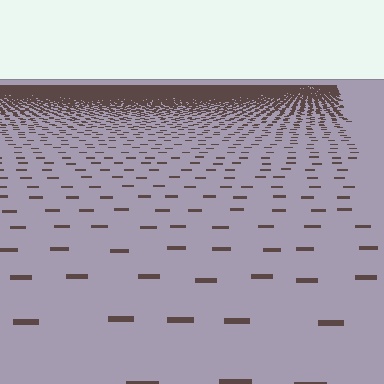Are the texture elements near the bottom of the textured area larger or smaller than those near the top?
Larger. Near the bottom, elements are closer to the viewer and appear at a bigger on-screen size.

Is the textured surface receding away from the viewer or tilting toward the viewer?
The surface is receding away from the viewer. Texture elements get smaller and denser toward the top.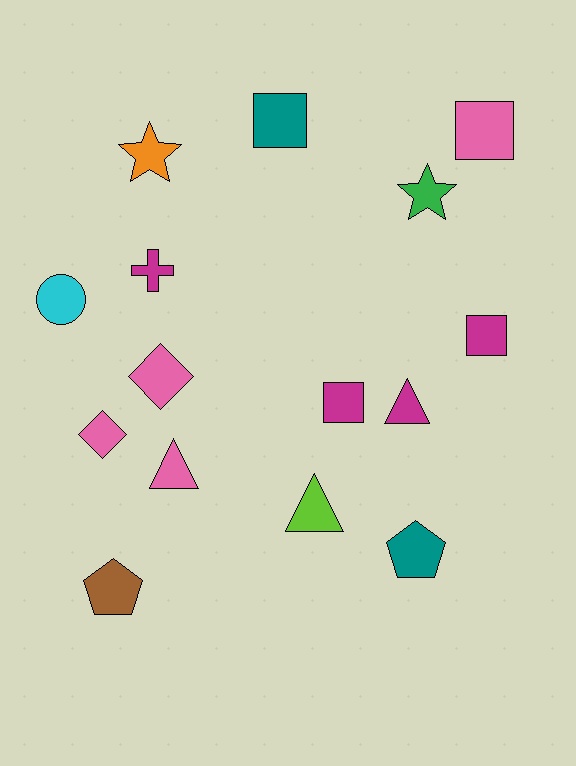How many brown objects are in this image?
There is 1 brown object.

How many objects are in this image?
There are 15 objects.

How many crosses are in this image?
There is 1 cross.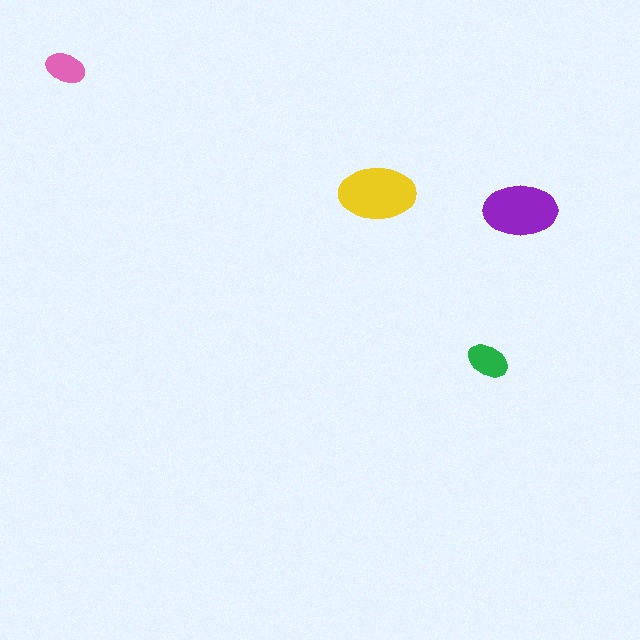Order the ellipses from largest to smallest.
the yellow one, the purple one, the green one, the pink one.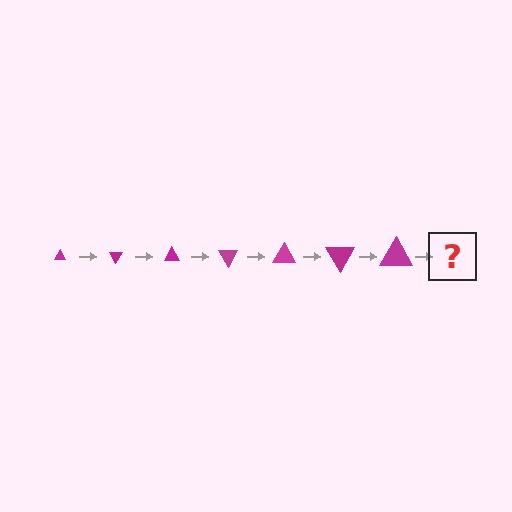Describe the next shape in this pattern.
It should be a triangle, larger than the previous one and rotated 420 degrees from the start.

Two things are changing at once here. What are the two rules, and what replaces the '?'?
The two rules are that the triangle grows larger each step and it rotates 60 degrees each step. The '?' should be a triangle, larger than the previous one and rotated 420 degrees from the start.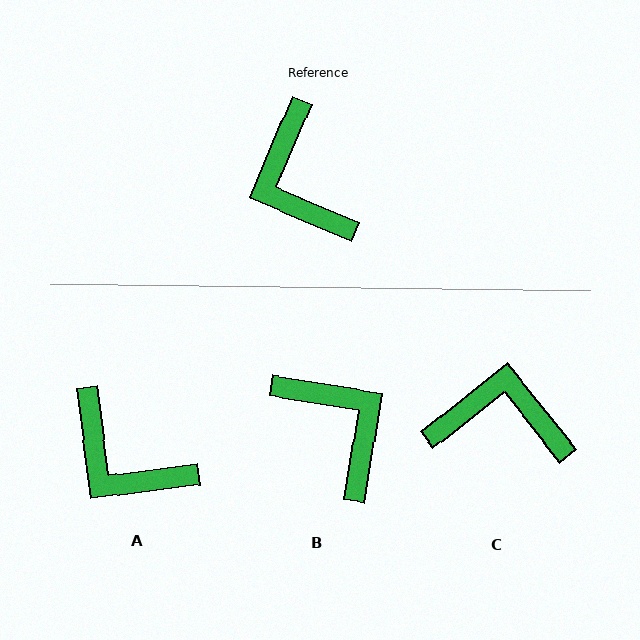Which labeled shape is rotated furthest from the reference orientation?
B, about 166 degrees away.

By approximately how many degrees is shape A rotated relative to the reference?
Approximately 30 degrees counter-clockwise.